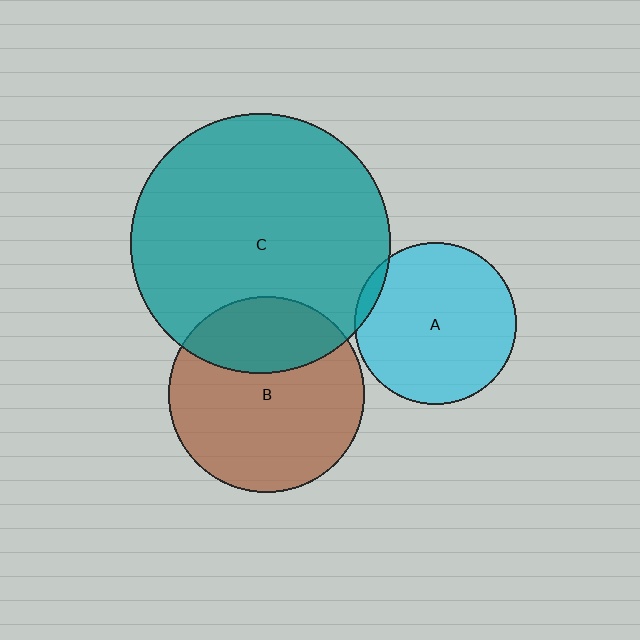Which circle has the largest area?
Circle C (teal).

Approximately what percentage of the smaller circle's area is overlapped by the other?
Approximately 30%.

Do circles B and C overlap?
Yes.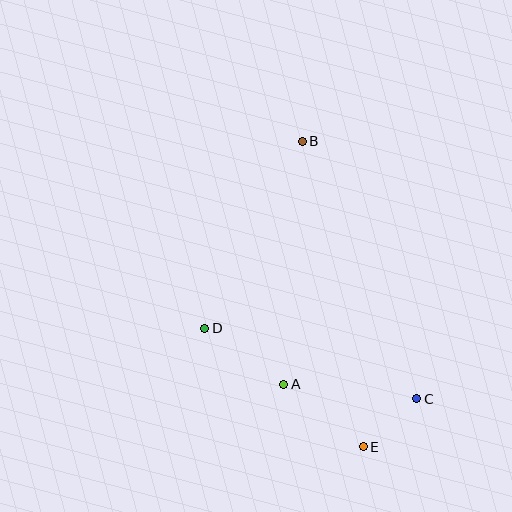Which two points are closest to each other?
Points C and E are closest to each other.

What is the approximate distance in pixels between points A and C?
The distance between A and C is approximately 134 pixels.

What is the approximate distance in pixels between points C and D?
The distance between C and D is approximately 223 pixels.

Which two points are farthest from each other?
Points B and E are farthest from each other.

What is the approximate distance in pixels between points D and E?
The distance between D and E is approximately 198 pixels.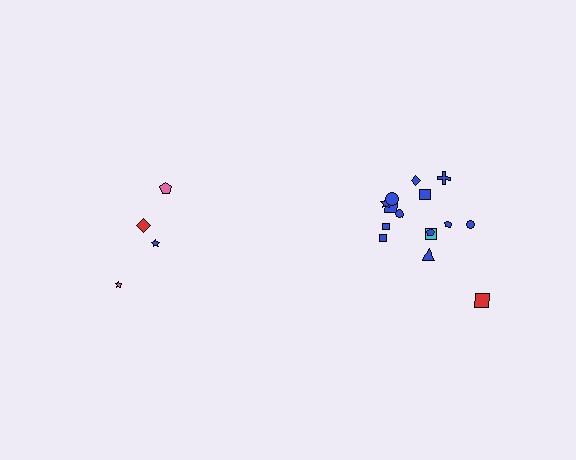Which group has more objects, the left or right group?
The right group.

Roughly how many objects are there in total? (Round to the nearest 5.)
Roughly 20 objects in total.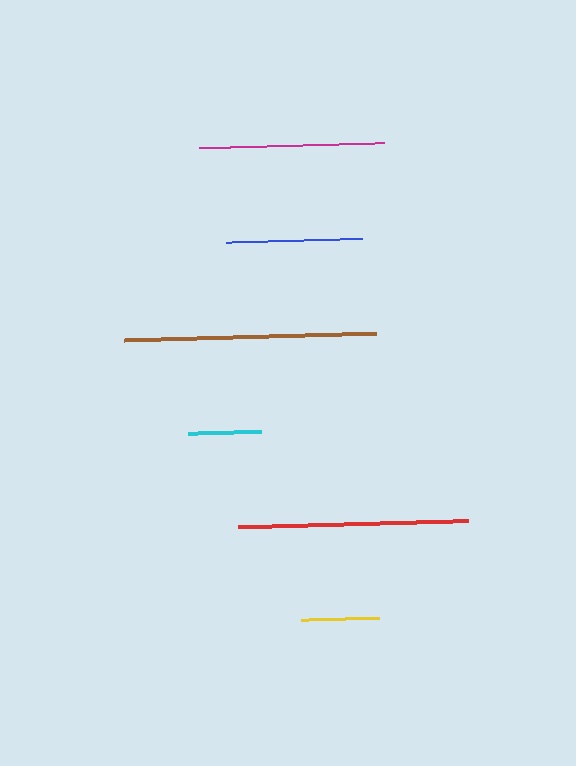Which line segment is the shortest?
The cyan line is the shortest at approximately 73 pixels.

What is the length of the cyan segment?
The cyan segment is approximately 73 pixels long.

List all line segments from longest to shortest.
From longest to shortest: brown, red, magenta, blue, yellow, cyan.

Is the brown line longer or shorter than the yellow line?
The brown line is longer than the yellow line.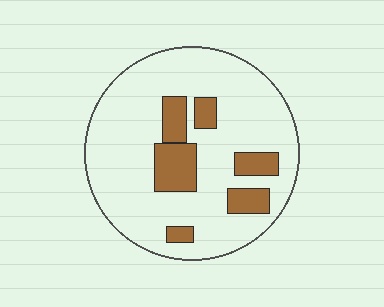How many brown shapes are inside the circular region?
6.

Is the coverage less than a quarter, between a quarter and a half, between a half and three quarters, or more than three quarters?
Less than a quarter.